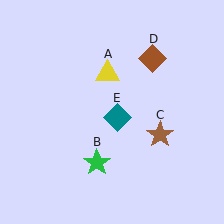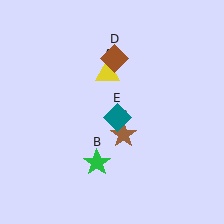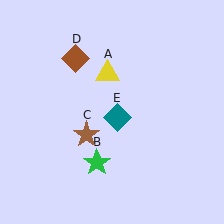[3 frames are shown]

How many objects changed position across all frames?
2 objects changed position: brown star (object C), brown diamond (object D).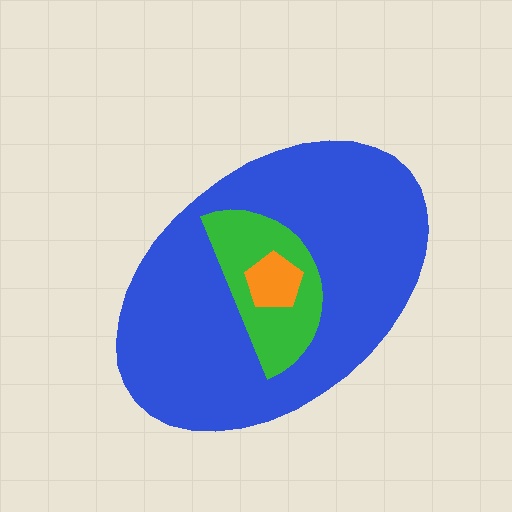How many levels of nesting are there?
3.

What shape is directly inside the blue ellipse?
The green semicircle.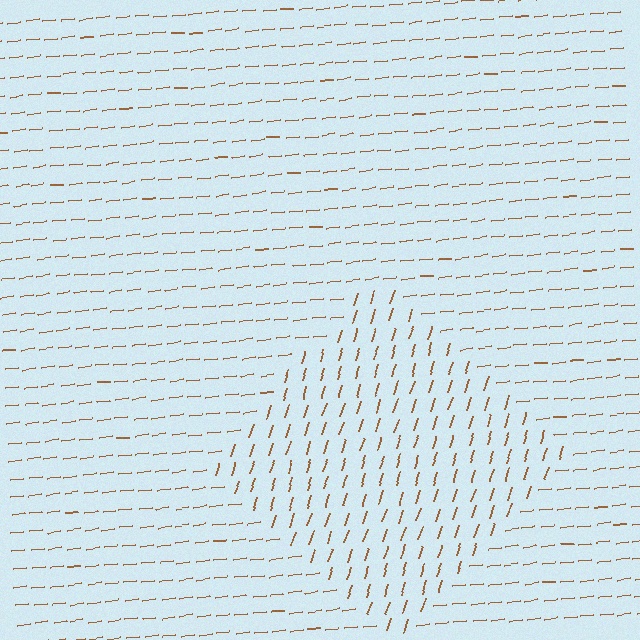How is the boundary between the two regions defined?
The boundary is defined purely by a change in line orientation (approximately 66 degrees difference). All lines are the same color and thickness.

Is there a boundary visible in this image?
Yes, there is a texture boundary formed by a change in line orientation.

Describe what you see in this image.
The image is filled with small brown line segments. A diamond region in the image has lines oriented differently from the surrounding lines, creating a visible texture boundary.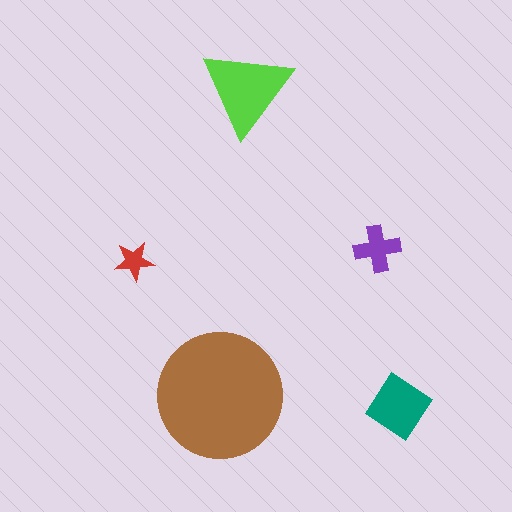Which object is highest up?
The lime triangle is topmost.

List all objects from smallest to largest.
The red star, the purple cross, the teal diamond, the lime triangle, the brown circle.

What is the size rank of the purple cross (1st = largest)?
4th.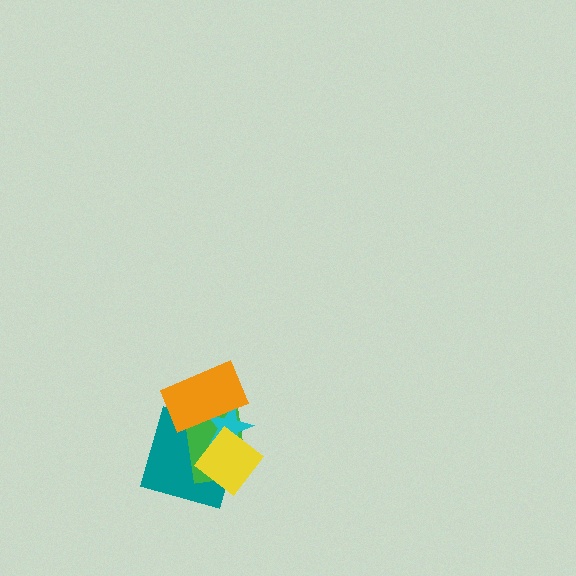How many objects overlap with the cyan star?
4 objects overlap with the cyan star.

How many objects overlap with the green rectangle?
4 objects overlap with the green rectangle.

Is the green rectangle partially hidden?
Yes, it is partially covered by another shape.